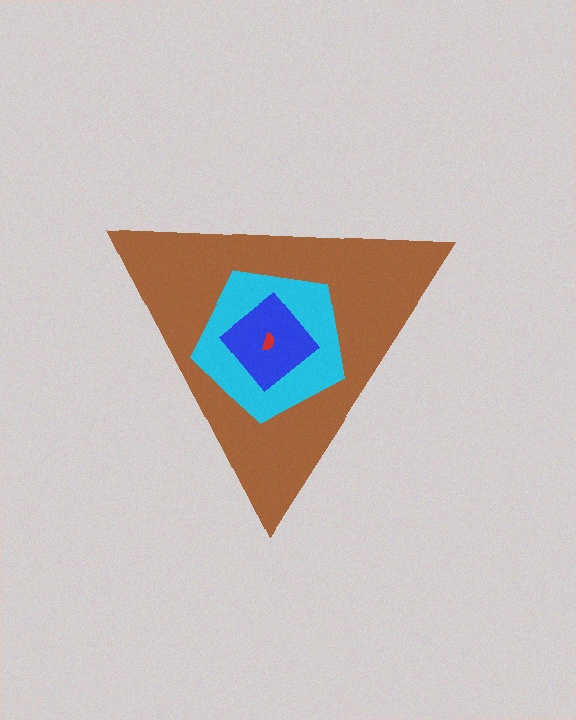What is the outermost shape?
The brown triangle.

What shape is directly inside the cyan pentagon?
The blue diamond.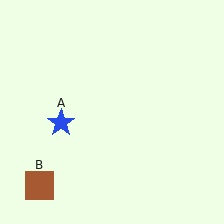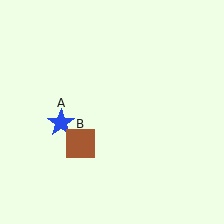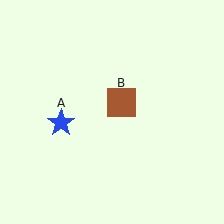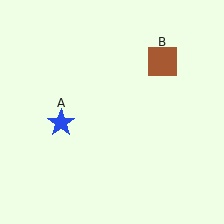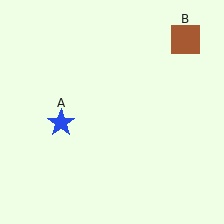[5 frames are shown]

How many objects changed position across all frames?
1 object changed position: brown square (object B).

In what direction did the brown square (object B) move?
The brown square (object B) moved up and to the right.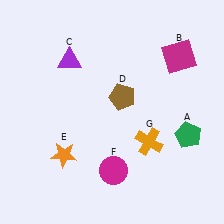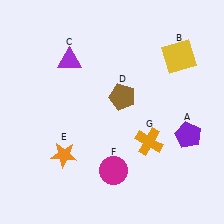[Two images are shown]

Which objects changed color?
A changed from green to purple. B changed from magenta to yellow.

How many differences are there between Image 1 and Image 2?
There are 2 differences between the two images.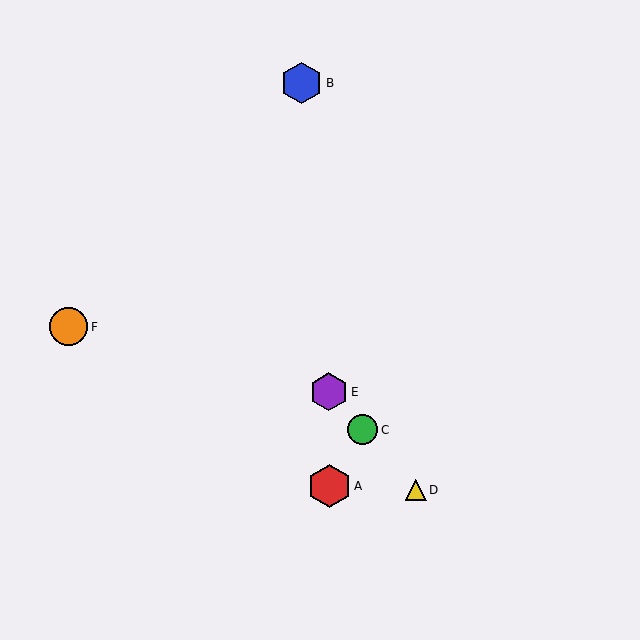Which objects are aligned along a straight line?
Objects C, D, E are aligned along a straight line.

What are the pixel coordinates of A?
Object A is at (329, 486).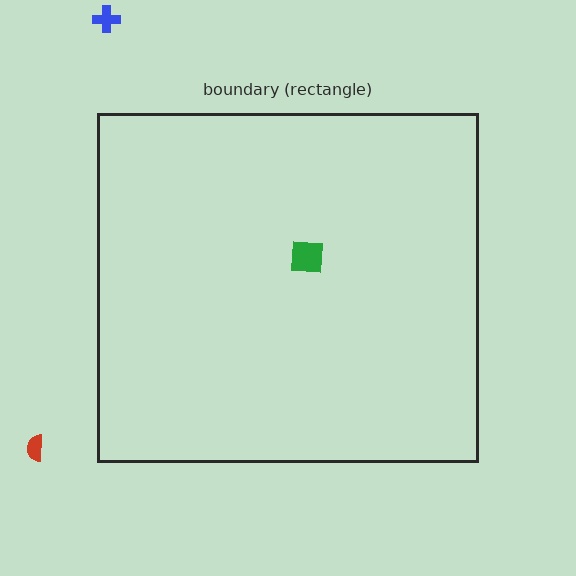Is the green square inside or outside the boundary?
Inside.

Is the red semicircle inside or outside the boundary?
Outside.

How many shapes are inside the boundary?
1 inside, 2 outside.